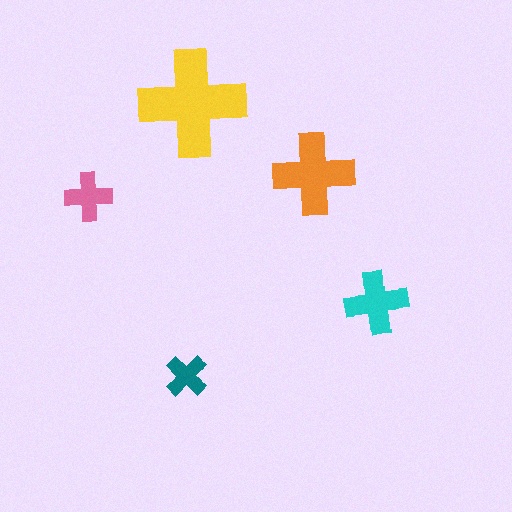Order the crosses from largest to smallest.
the yellow one, the orange one, the cyan one, the pink one, the teal one.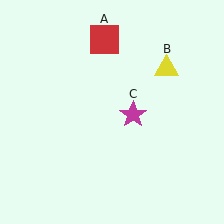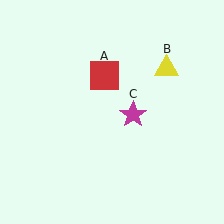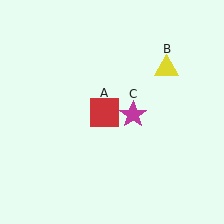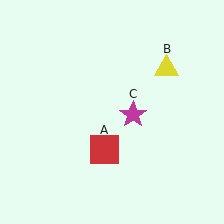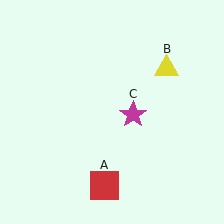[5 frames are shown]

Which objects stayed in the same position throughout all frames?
Yellow triangle (object B) and magenta star (object C) remained stationary.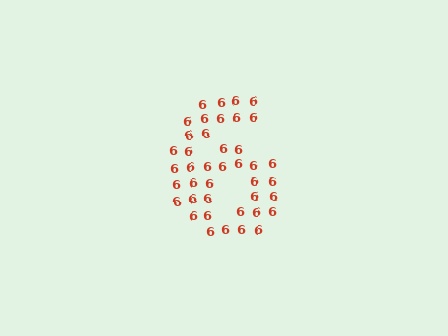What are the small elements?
The small elements are digit 6's.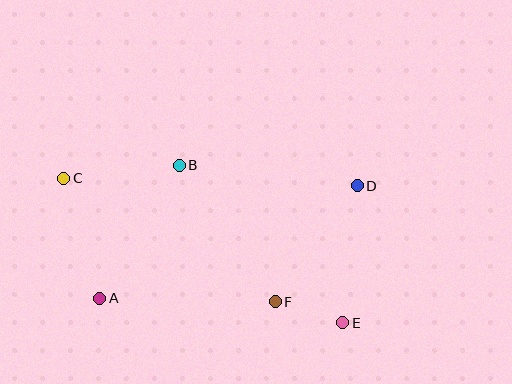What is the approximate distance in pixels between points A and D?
The distance between A and D is approximately 281 pixels.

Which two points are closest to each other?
Points E and F are closest to each other.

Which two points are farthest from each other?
Points C and E are farthest from each other.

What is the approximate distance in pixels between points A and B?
The distance between A and B is approximately 155 pixels.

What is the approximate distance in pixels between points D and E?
The distance between D and E is approximately 138 pixels.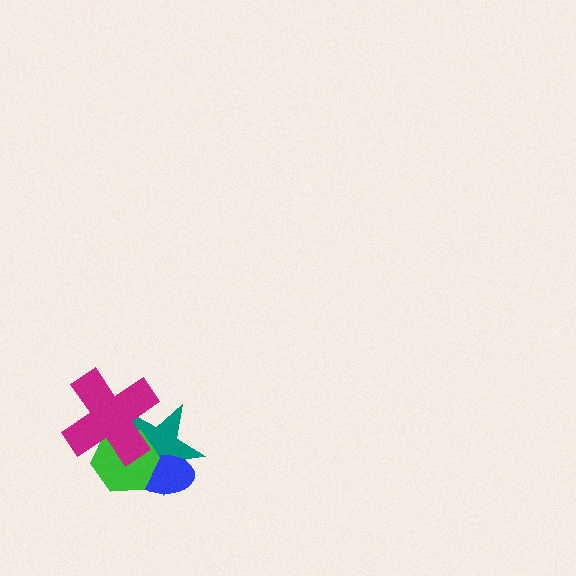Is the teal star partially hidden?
Yes, it is partially covered by another shape.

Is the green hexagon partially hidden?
Yes, it is partially covered by another shape.